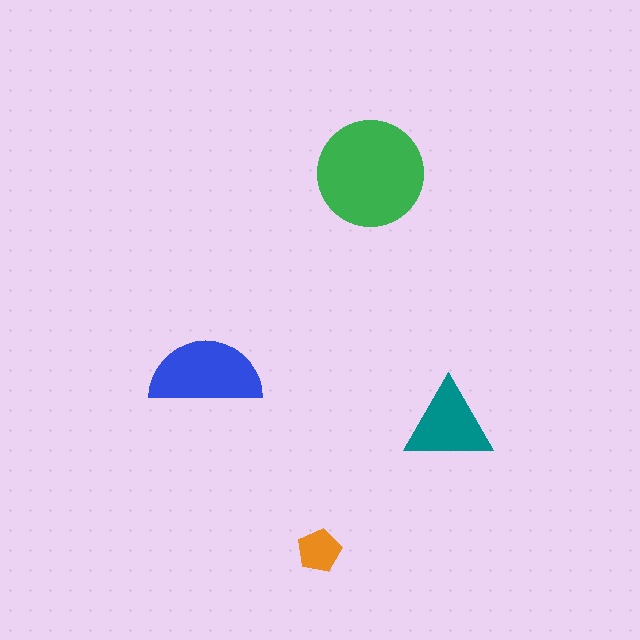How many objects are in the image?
There are 4 objects in the image.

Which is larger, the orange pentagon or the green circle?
The green circle.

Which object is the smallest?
The orange pentagon.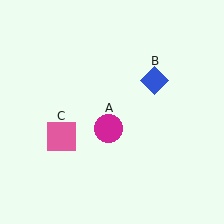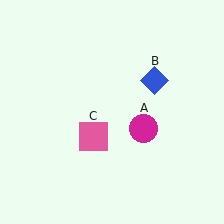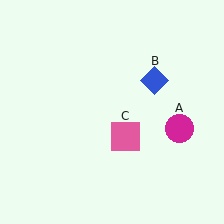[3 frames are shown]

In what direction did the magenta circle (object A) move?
The magenta circle (object A) moved right.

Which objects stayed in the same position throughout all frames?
Blue diamond (object B) remained stationary.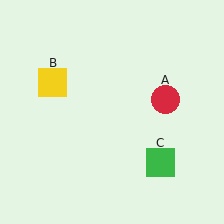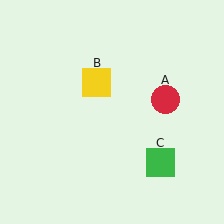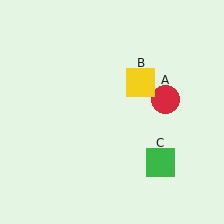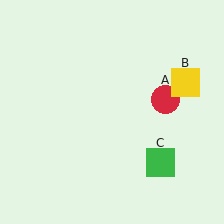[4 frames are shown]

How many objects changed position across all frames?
1 object changed position: yellow square (object B).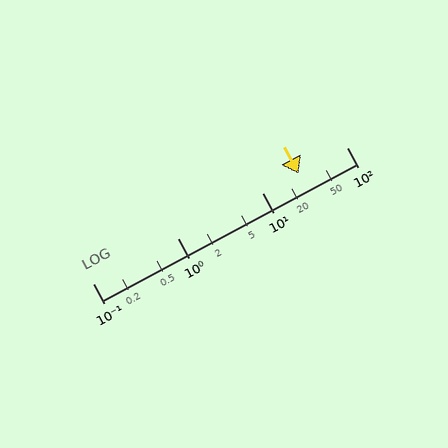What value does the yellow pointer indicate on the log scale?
The pointer indicates approximately 27.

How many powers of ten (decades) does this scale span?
The scale spans 3 decades, from 0.1 to 100.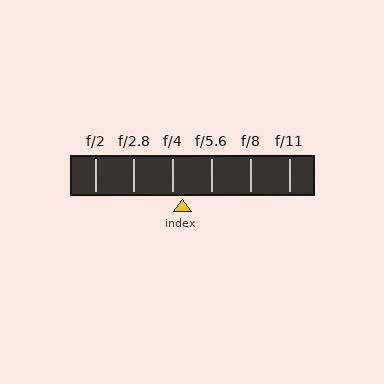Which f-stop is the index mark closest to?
The index mark is closest to f/4.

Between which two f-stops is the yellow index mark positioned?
The index mark is between f/4 and f/5.6.